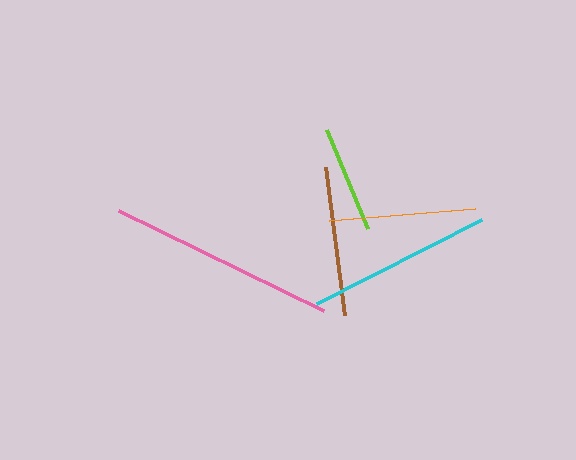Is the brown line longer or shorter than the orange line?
The brown line is longer than the orange line.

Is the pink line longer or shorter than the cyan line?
The pink line is longer than the cyan line.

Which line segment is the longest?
The pink line is the longest at approximately 229 pixels.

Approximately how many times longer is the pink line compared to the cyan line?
The pink line is approximately 1.2 times the length of the cyan line.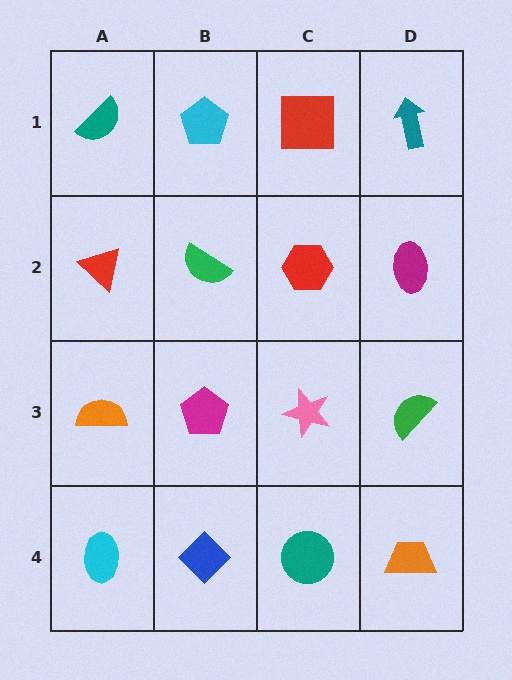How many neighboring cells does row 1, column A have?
2.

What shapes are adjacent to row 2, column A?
A teal semicircle (row 1, column A), an orange semicircle (row 3, column A), a green semicircle (row 2, column B).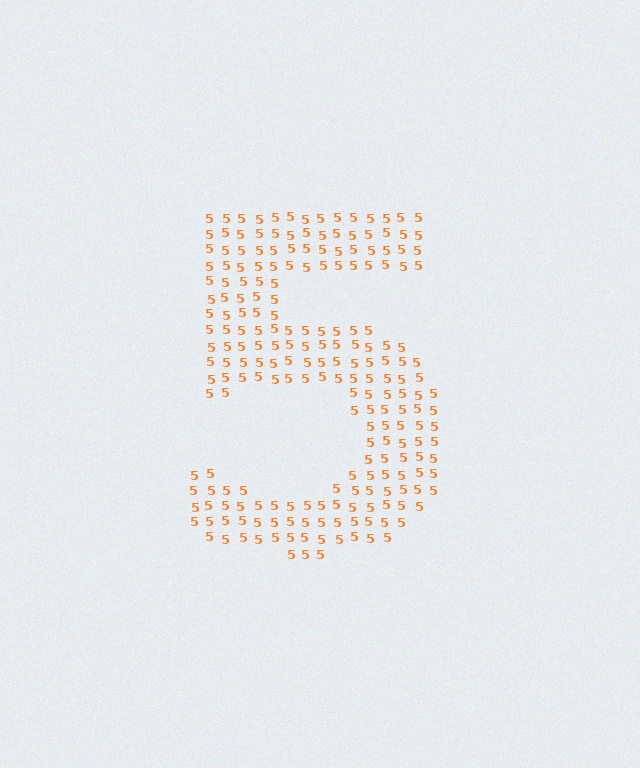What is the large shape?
The large shape is the digit 5.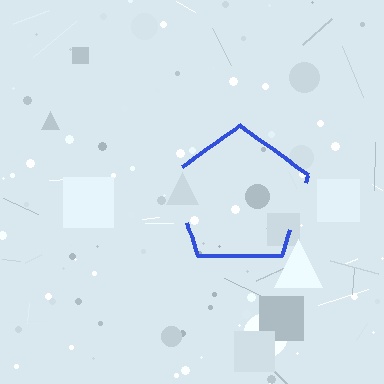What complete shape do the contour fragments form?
The contour fragments form a pentagon.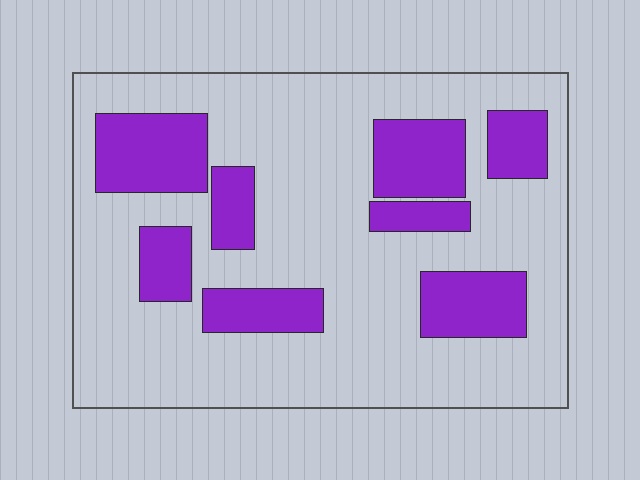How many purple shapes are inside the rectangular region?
8.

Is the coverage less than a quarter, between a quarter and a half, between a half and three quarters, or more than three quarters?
Between a quarter and a half.